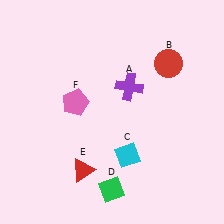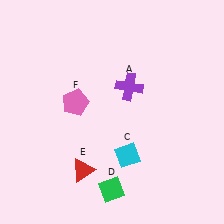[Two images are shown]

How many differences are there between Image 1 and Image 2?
There is 1 difference between the two images.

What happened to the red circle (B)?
The red circle (B) was removed in Image 2. It was in the top-right area of Image 1.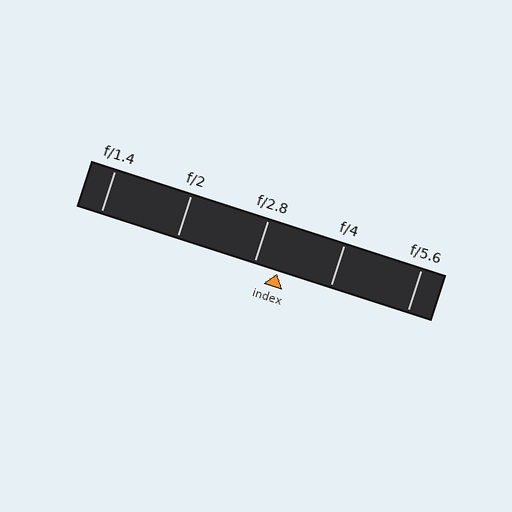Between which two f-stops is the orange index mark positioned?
The index mark is between f/2.8 and f/4.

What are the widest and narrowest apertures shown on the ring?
The widest aperture shown is f/1.4 and the narrowest is f/5.6.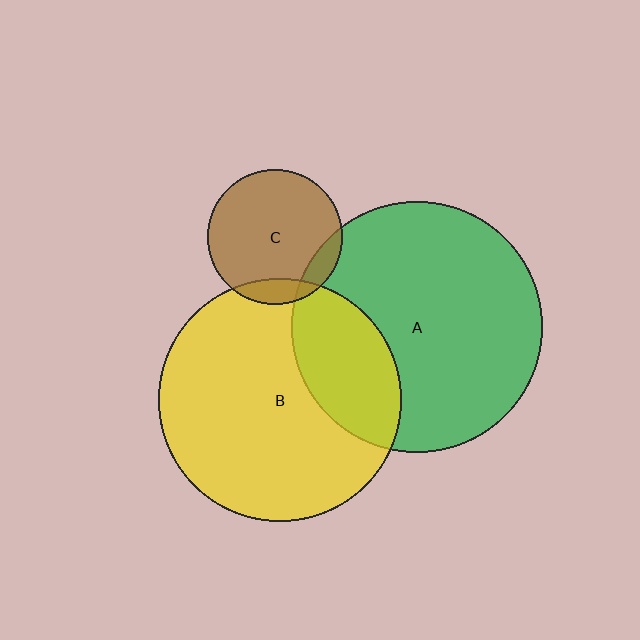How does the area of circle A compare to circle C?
Approximately 3.4 times.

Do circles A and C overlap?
Yes.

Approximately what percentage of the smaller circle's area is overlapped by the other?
Approximately 10%.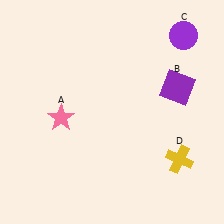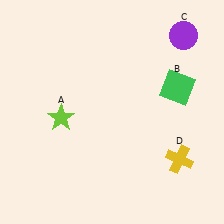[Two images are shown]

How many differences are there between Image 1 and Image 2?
There are 2 differences between the two images.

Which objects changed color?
A changed from pink to lime. B changed from purple to green.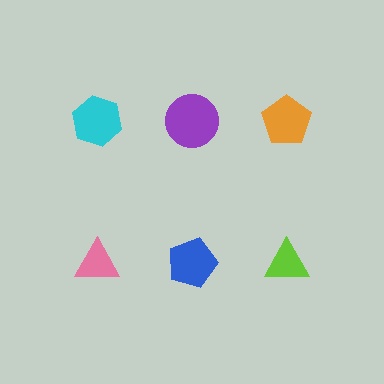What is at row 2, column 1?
A pink triangle.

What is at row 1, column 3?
An orange pentagon.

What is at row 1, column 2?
A purple circle.